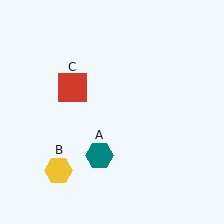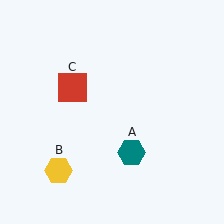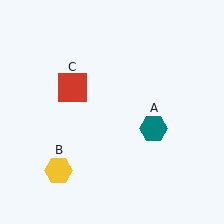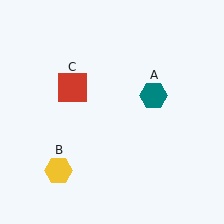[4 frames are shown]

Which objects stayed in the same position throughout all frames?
Yellow hexagon (object B) and red square (object C) remained stationary.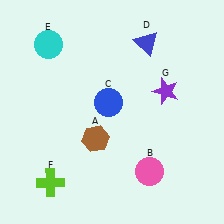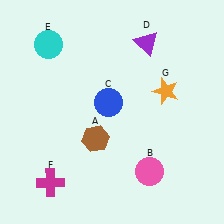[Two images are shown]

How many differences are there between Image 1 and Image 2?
There are 3 differences between the two images.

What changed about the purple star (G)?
In Image 1, G is purple. In Image 2, it changed to orange.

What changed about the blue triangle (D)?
In Image 1, D is blue. In Image 2, it changed to purple.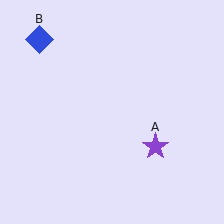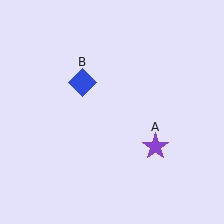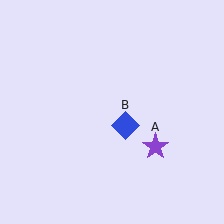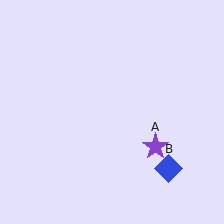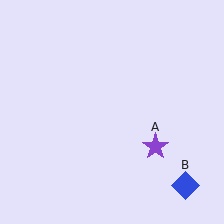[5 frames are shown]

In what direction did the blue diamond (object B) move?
The blue diamond (object B) moved down and to the right.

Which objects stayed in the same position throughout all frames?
Purple star (object A) remained stationary.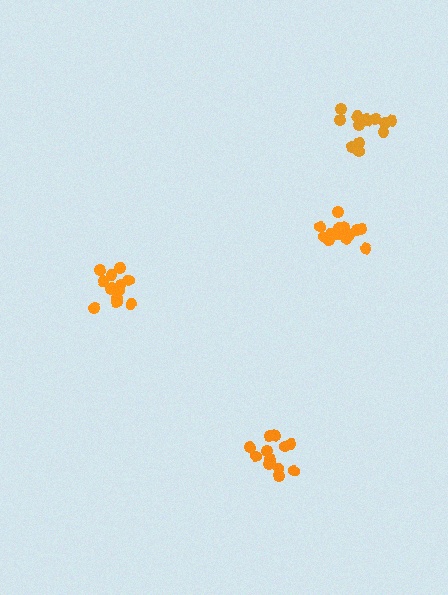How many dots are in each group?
Group 1: 13 dots, Group 2: 13 dots, Group 3: 13 dots, Group 4: 15 dots (54 total).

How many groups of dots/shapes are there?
There are 4 groups.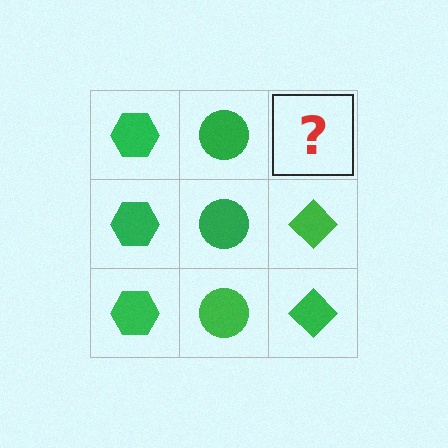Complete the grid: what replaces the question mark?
The question mark should be replaced with a green diamond.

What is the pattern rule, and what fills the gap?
The rule is that each column has a consistent shape. The gap should be filled with a green diamond.